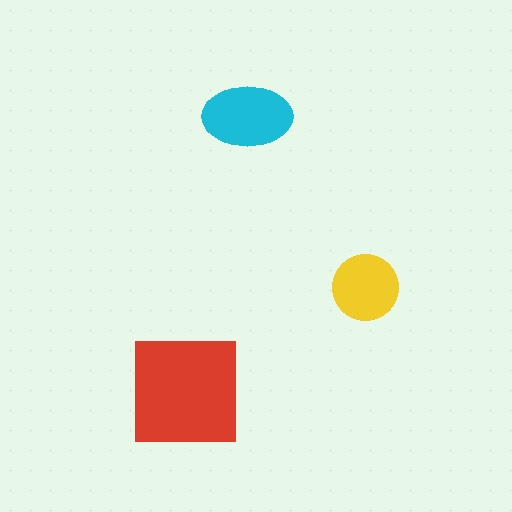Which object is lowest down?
The red square is bottommost.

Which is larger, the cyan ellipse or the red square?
The red square.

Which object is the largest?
The red square.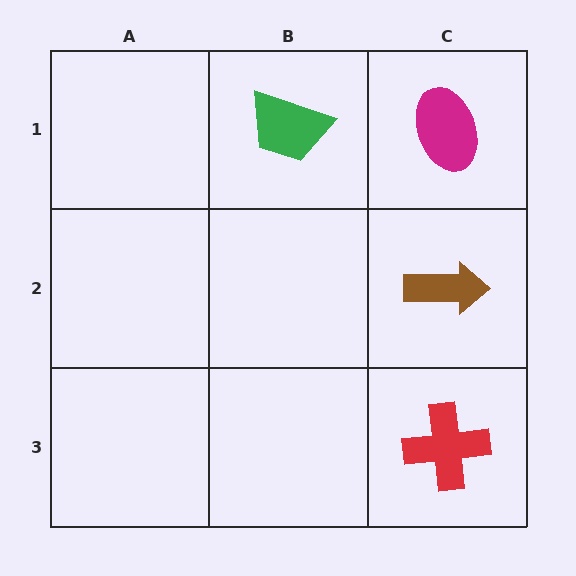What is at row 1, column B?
A green trapezoid.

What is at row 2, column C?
A brown arrow.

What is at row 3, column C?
A red cross.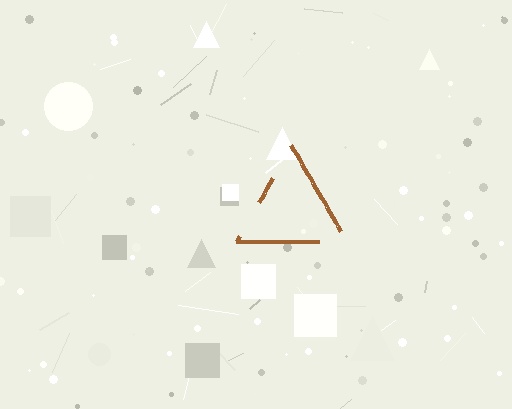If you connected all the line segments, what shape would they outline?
They would outline a triangle.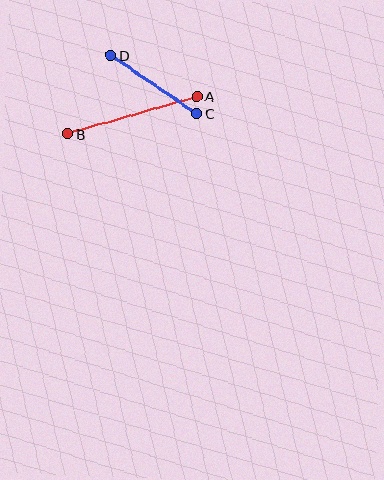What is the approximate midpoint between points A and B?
The midpoint is at approximately (132, 115) pixels.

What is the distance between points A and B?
The distance is approximately 134 pixels.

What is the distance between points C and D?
The distance is approximately 104 pixels.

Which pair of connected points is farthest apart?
Points A and B are farthest apart.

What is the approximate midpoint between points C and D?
The midpoint is at approximately (154, 84) pixels.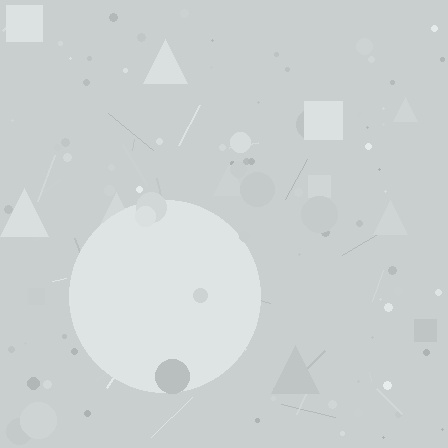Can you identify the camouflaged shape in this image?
The camouflaged shape is a circle.